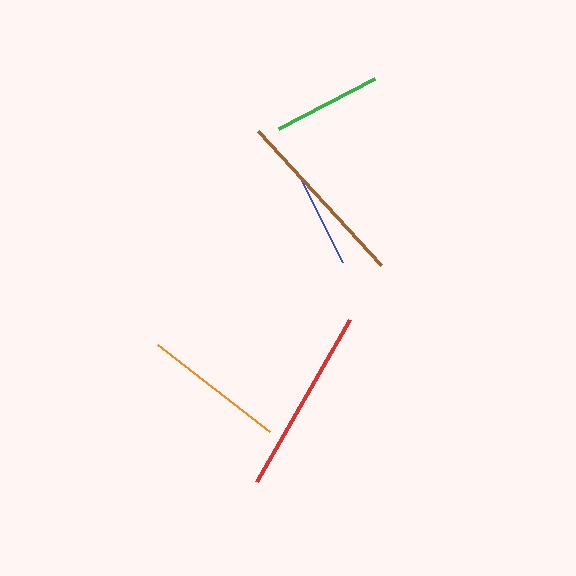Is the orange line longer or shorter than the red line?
The red line is longer than the orange line.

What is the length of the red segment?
The red segment is approximately 186 pixels long.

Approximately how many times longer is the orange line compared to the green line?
The orange line is approximately 1.3 times the length of the green line.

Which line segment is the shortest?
The blue line is the shortest at approximately 98 pixels.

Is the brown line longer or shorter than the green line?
The brown line is longer than the green line.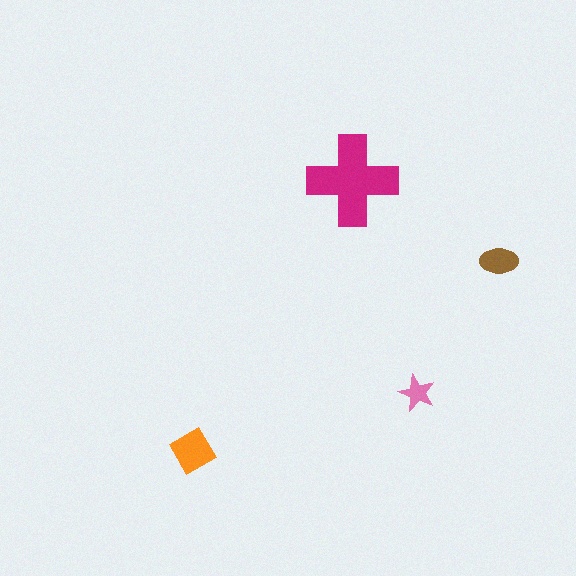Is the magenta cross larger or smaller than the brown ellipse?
Larger.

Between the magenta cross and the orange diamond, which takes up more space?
The magenta cross.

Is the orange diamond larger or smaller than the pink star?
Larger.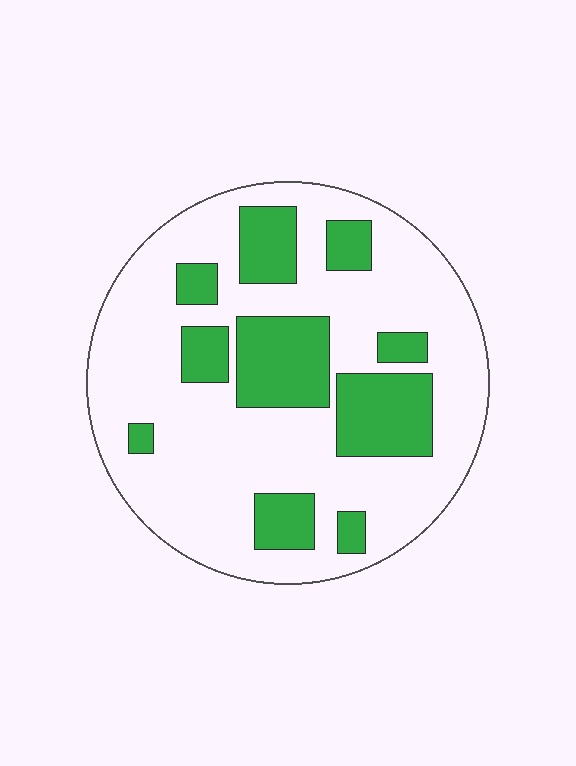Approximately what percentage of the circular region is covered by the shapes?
Approximately 30%.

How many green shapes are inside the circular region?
10.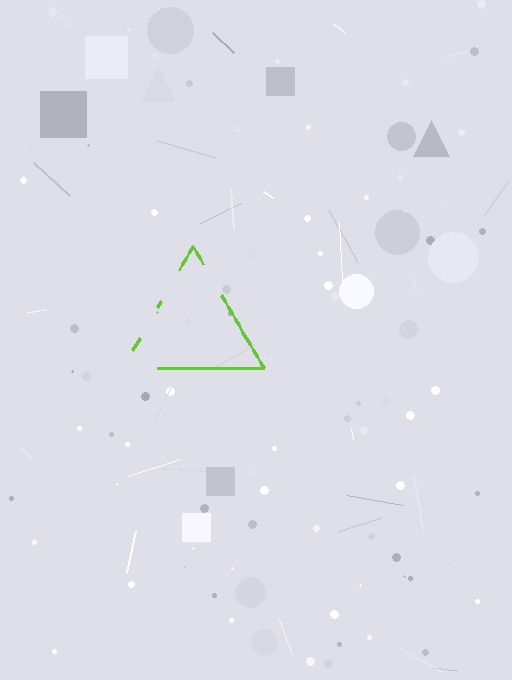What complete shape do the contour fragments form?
The contour fragments form a triangle.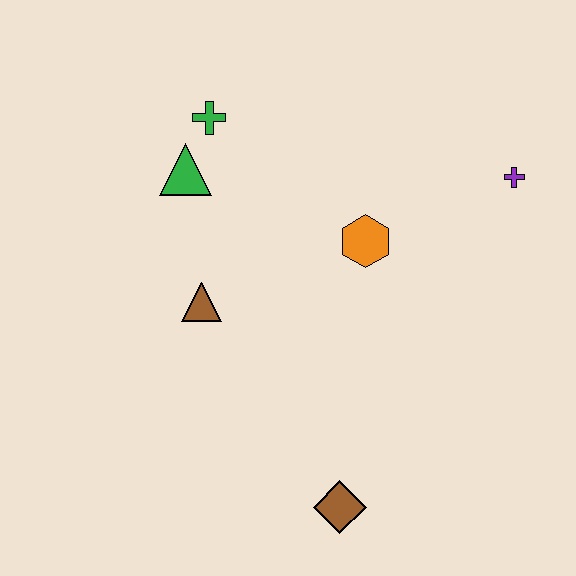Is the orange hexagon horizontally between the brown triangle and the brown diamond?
No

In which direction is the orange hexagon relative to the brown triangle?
The orange hexagon is to the right of the brown triangle.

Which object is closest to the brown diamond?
The brown triangle is closest to the brown diamond.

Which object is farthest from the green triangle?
The brown diamond is farthest from the green triangle.